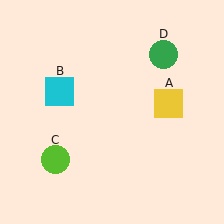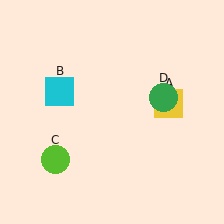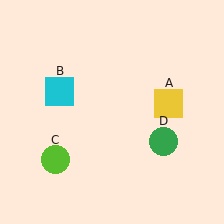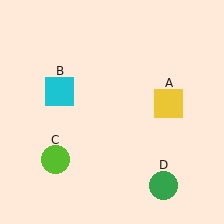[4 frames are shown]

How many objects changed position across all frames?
1 object changed position: green circle (object D).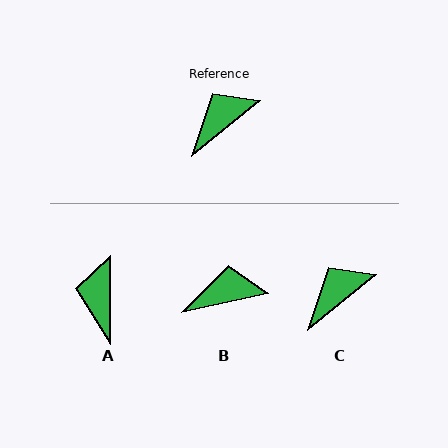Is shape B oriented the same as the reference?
No, it is off by about 26 degrees.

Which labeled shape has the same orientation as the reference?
C.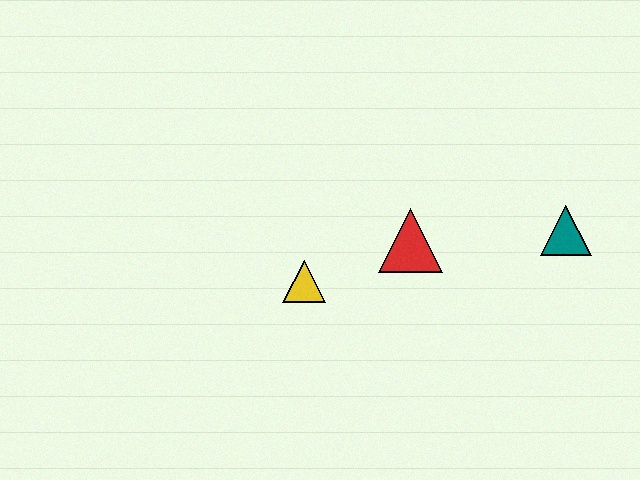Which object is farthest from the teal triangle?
The yellow triangle is farthest from the teal triangle.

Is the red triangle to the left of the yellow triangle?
No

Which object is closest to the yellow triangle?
The red triangle is closest to the yellow triangle.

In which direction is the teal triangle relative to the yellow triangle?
The teal triangle is to the right of the yellow triangle.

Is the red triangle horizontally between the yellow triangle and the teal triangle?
Yes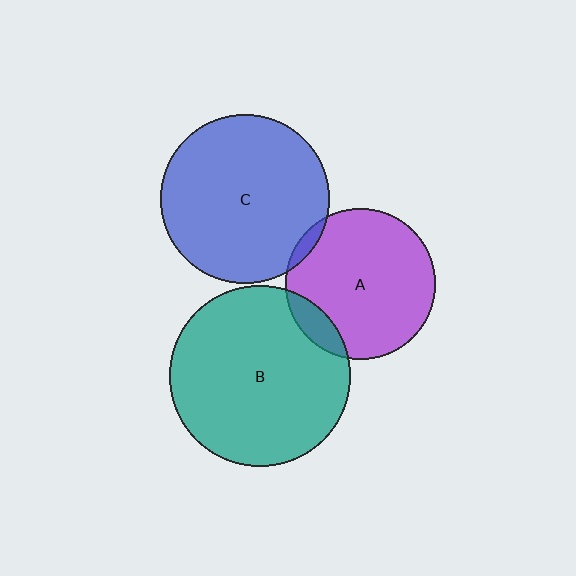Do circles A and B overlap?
Yes.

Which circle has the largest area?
Circle B (teal).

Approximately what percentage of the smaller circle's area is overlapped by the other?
Approximately 10%.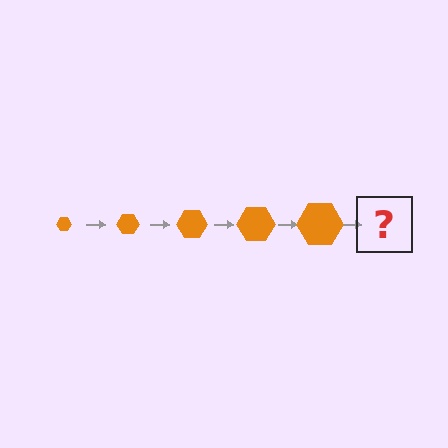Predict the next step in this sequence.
The next step is an orange hexagon, larger than the previous one.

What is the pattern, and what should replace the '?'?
The pattern is that the hexagon gets progressively larger each step. The '?' should be an orange hexagon, larger than the previous one.